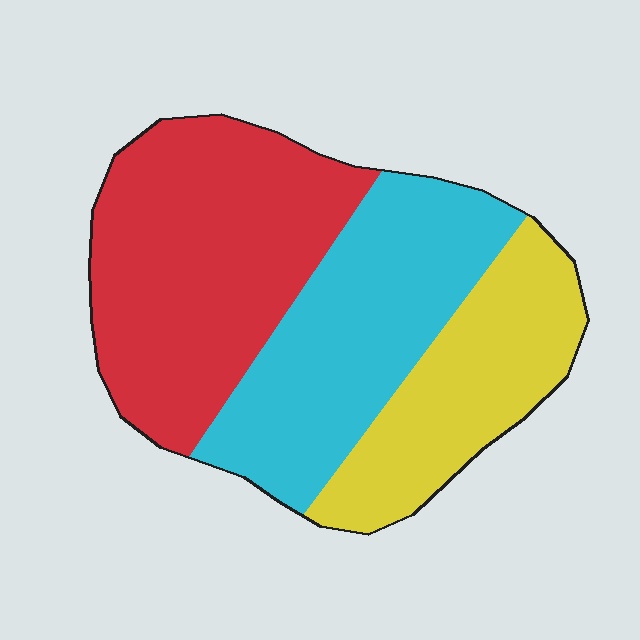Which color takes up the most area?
Red, at roughly 40%.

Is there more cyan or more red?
Red.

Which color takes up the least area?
Yellow, at roughly 25%.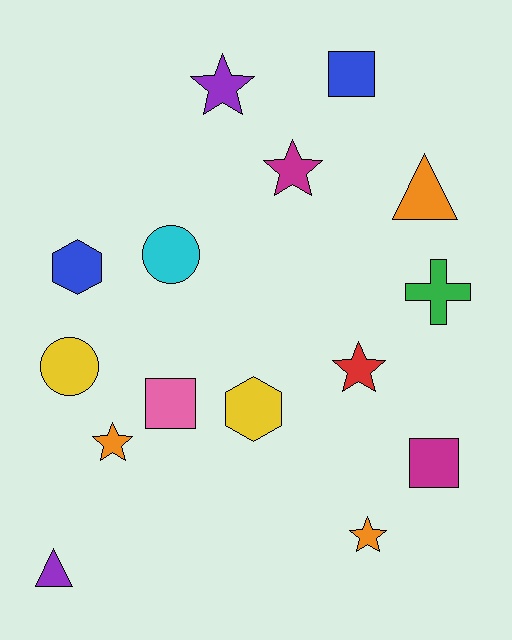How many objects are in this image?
There are 15 objects.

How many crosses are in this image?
There is 1 cross.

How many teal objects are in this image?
There are no teal objects.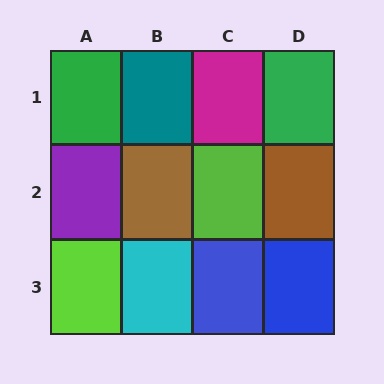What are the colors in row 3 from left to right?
Lime, cyan, blue, blue.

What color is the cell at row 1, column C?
Magenta.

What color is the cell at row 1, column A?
Green.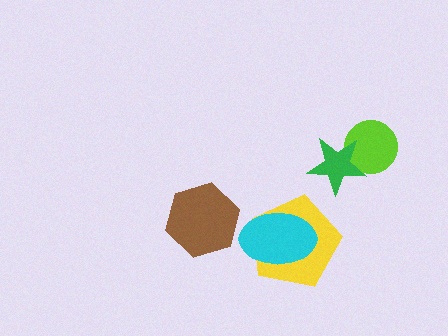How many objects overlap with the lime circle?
1 object overlaps with the lime circle.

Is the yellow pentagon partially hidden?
Yes, it is partially covered by another shape.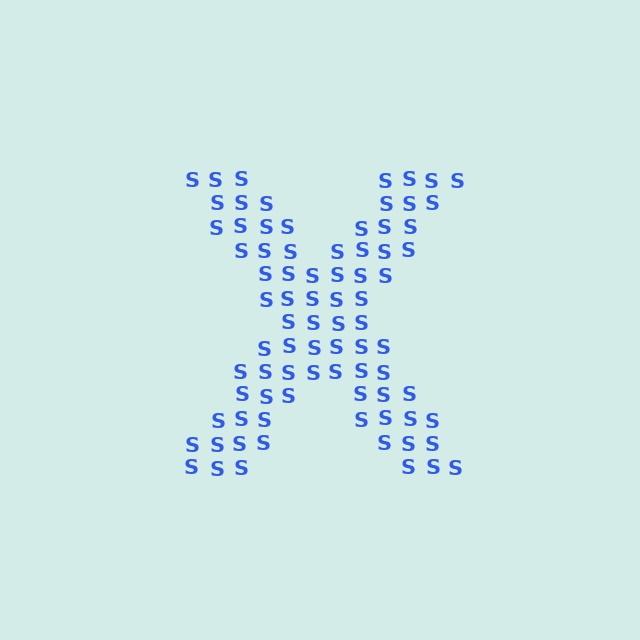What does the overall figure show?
The overall figure shows the letter X.